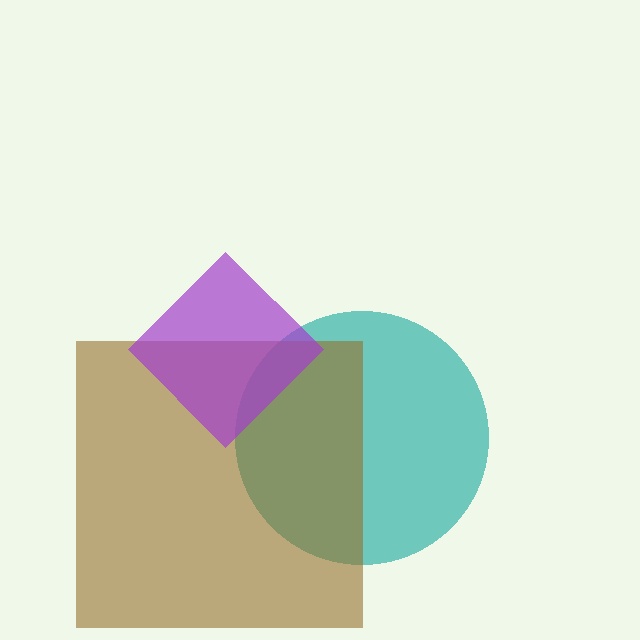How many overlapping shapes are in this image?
There are 3 overlapping shapes in the image.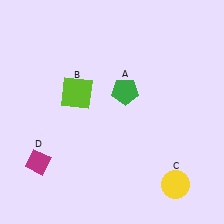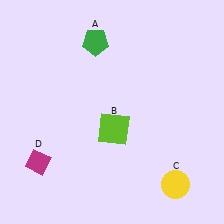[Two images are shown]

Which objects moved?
The objects that moved are: the green pentagon (A), the lime square (B).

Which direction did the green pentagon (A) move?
The green pentagon (A) moved up.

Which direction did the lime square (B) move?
The lime square (B) moved right.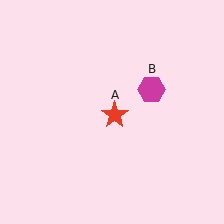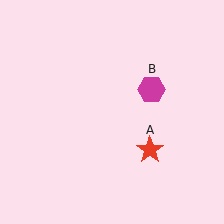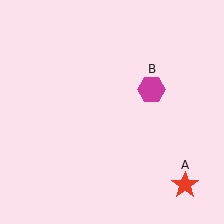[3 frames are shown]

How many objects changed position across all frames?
1 object changed position: red star (object A).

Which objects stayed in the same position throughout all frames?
Magenta hexagon (object B) remained stationary.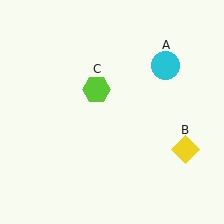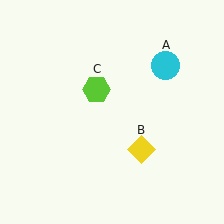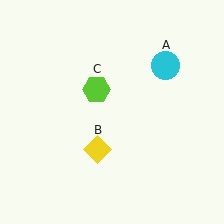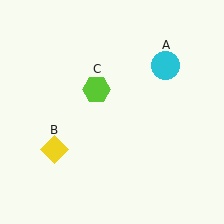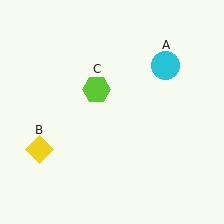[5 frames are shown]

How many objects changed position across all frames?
1 object changed position: yellow diamond (object B).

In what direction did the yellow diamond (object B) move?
The yellow diamond (object B) moved left.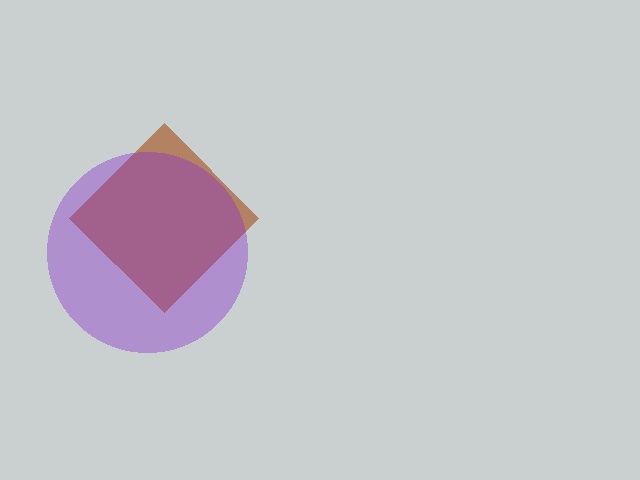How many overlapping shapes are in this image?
There are 2 overlapping shapes in the image.